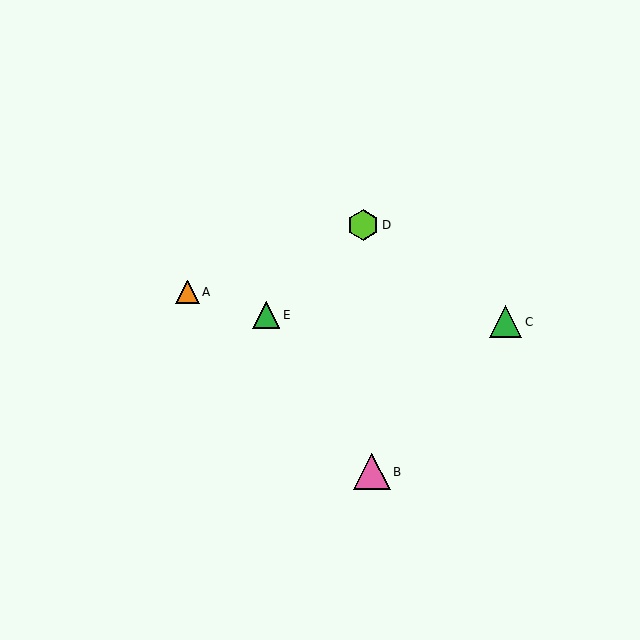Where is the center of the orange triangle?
The center of the orange triangle is at (187, 292).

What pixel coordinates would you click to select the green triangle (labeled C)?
Click at (506, 322) to select the green triangle C.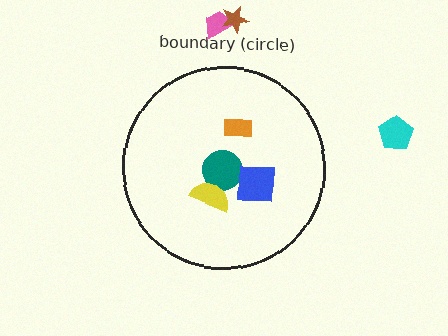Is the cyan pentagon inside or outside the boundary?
Outside.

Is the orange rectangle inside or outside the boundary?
Inside.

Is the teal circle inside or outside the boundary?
Inside.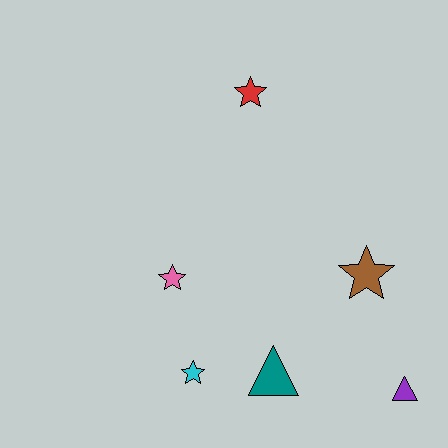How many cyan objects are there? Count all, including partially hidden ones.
There is 1 cyan object.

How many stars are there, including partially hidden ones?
There are 4 stars.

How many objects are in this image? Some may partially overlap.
There are 6 objects.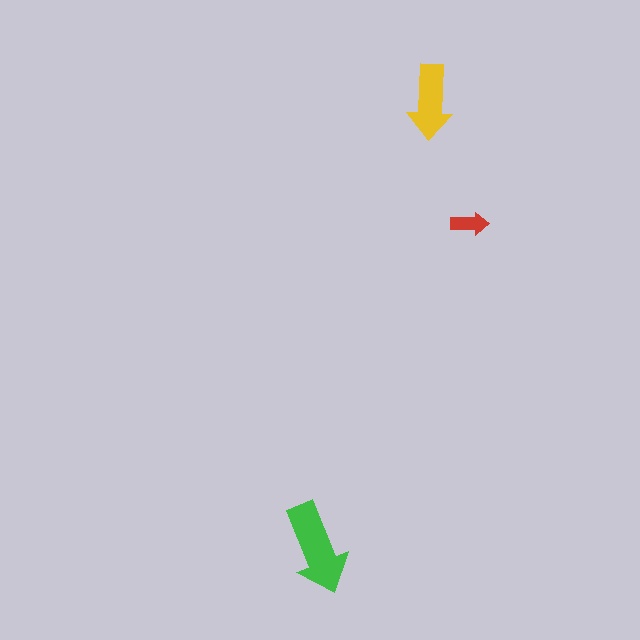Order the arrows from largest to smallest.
the green one, the yellow one, the red one.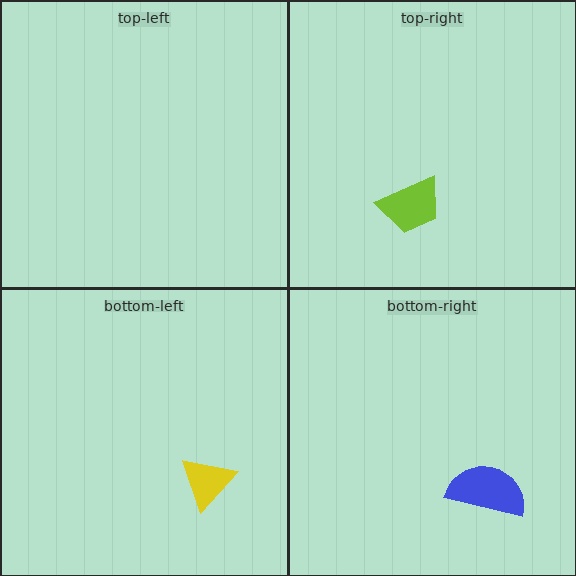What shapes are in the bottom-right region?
The blue semicircle.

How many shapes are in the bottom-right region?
1.